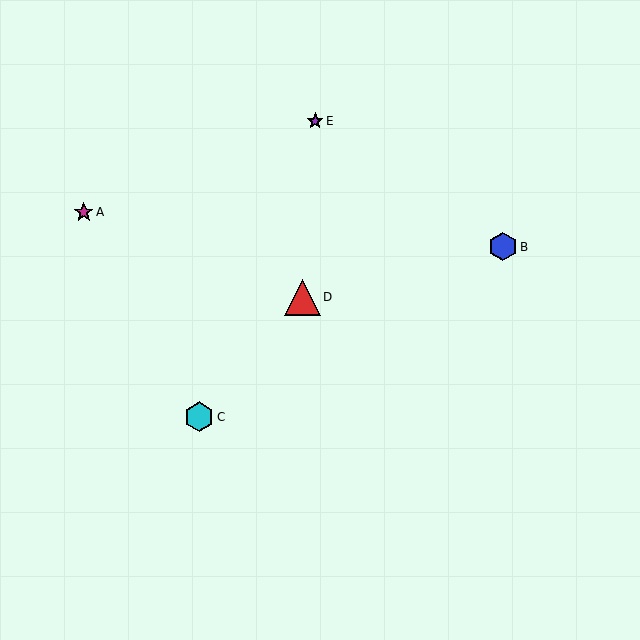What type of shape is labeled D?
Shape D is a red triangle.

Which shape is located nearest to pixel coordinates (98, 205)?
The magenta star (labeled A) at (84, 212) is nearest to that location.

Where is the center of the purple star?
The center of the purple star is at (315, 121).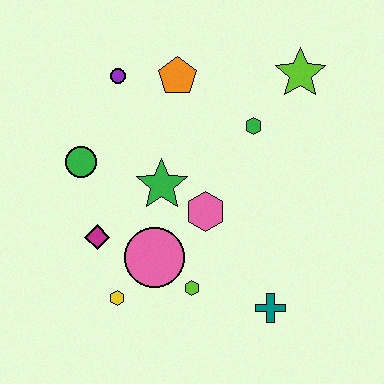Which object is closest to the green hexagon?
The lime star is closest to the green hexagon.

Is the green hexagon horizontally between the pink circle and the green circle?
No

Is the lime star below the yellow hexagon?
No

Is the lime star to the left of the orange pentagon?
No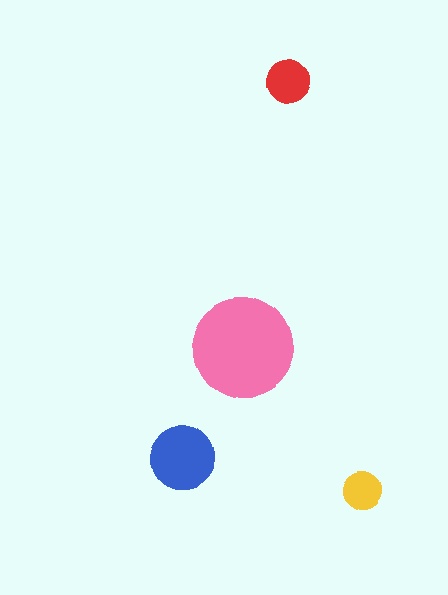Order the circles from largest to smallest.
the pink one, the blue one, the red one, the yellow one.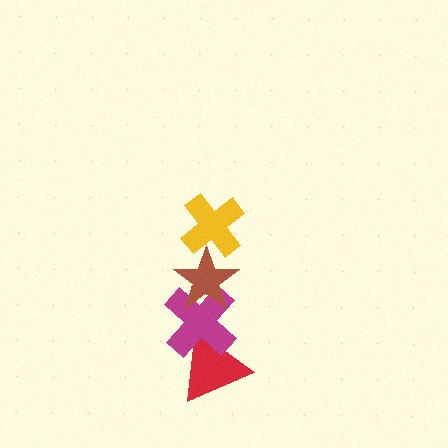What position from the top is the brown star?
The brown star is 2nd from the top.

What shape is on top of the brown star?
The yellow cross is on top of the brown star.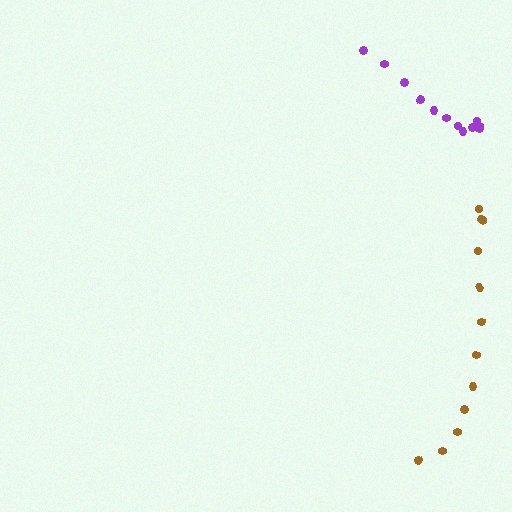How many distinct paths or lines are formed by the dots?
There are 2 distinct paths.